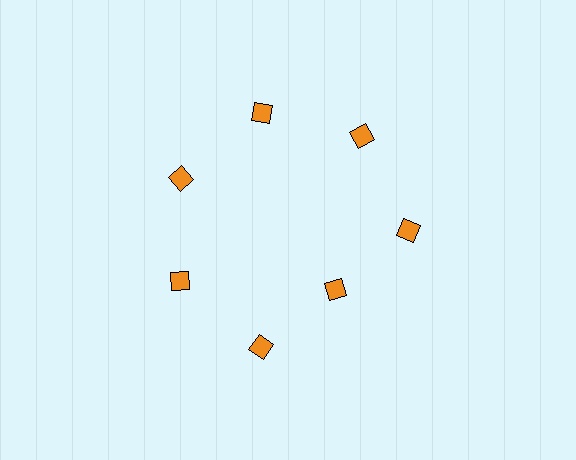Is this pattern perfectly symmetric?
No. The 7 orange diamonds are arranged in a ring, but one element near the 5 o'clock position is pulled inward toward the center, breaking the 7-fold rotational symmetry.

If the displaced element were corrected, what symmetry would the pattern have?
It would have 7-fold rotational symmetry — the pattern would map onto itself every 51 degrees.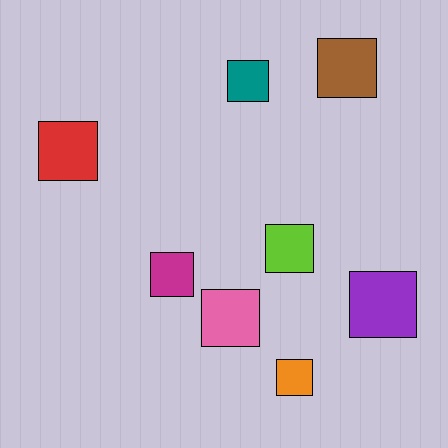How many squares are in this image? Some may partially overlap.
There are 8 squares.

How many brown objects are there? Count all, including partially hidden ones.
There is 1 brown object.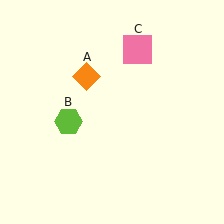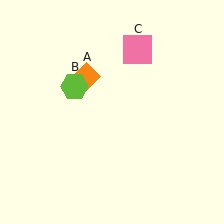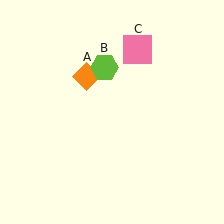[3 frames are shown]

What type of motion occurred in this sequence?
The lime hexagon (object B) rotated clockwise around the center of the scene.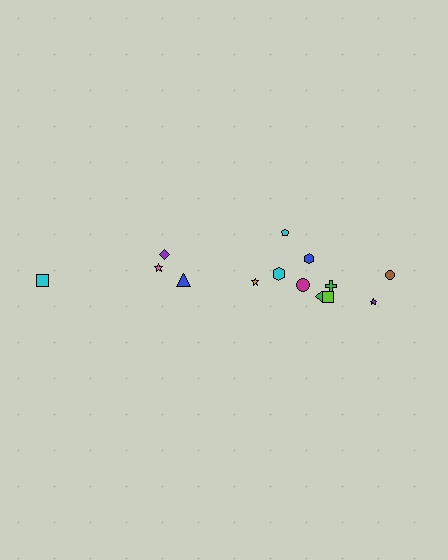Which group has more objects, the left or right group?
The right group.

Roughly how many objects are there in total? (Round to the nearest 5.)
Roughly 15 objects in total.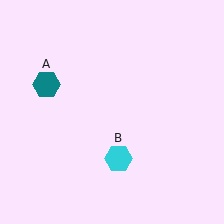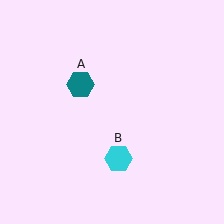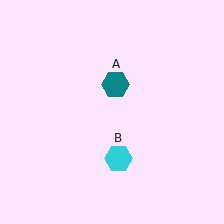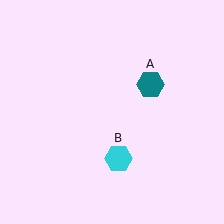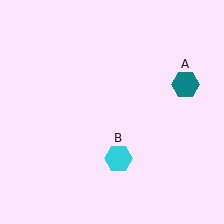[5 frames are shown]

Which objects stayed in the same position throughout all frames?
Cyan hexagon (object B) remained stationary.